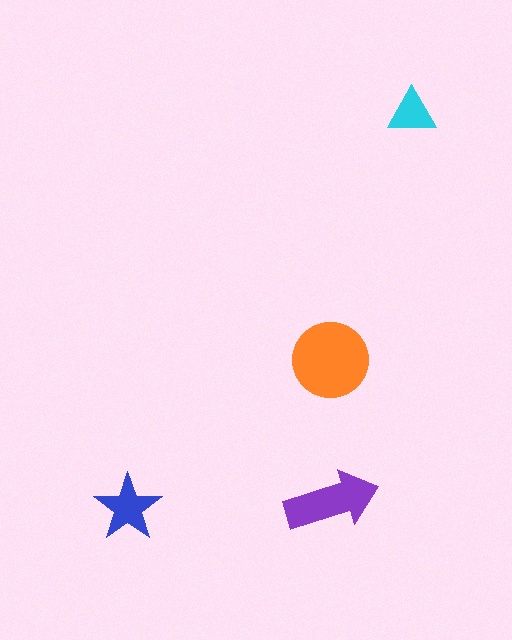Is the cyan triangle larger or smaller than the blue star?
Smaller.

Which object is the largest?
The orange circle.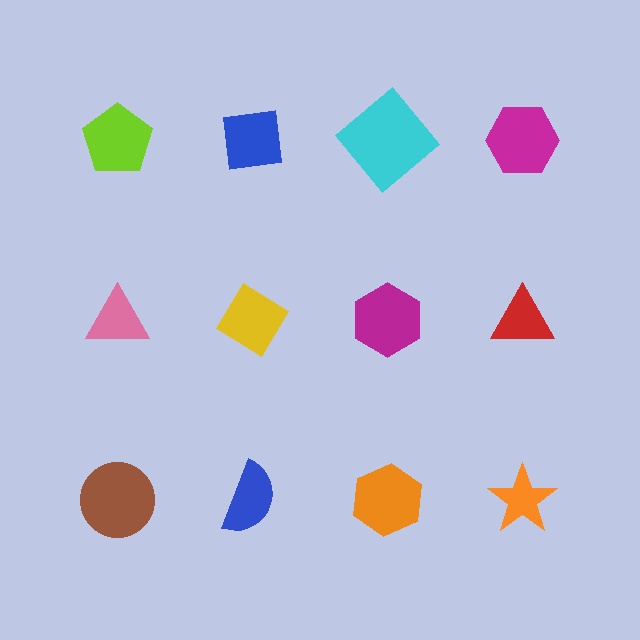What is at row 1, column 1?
A lime pentagon.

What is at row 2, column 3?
A magenta hexagon.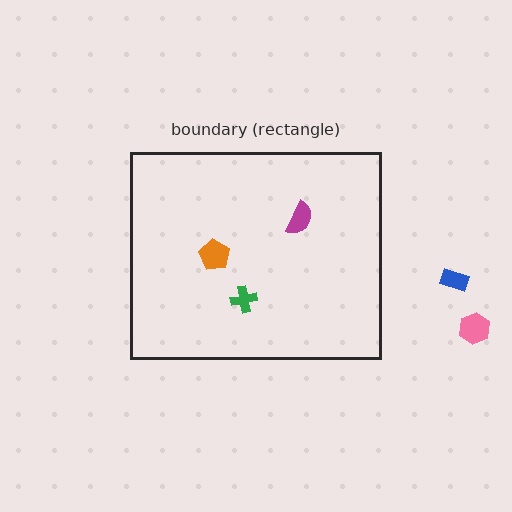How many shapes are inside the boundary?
3 inside, 2 outside.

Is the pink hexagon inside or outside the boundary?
Outside.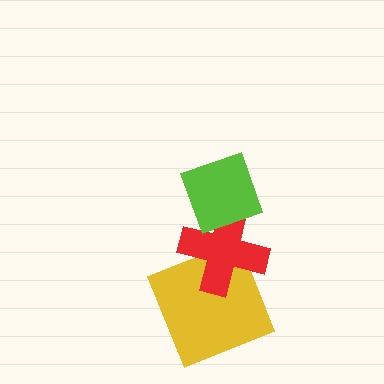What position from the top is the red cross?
The red cross is 2nd from the top.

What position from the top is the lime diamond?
The lime diamond is 1st from the top.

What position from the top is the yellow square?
The yellow square is 3rd from the top.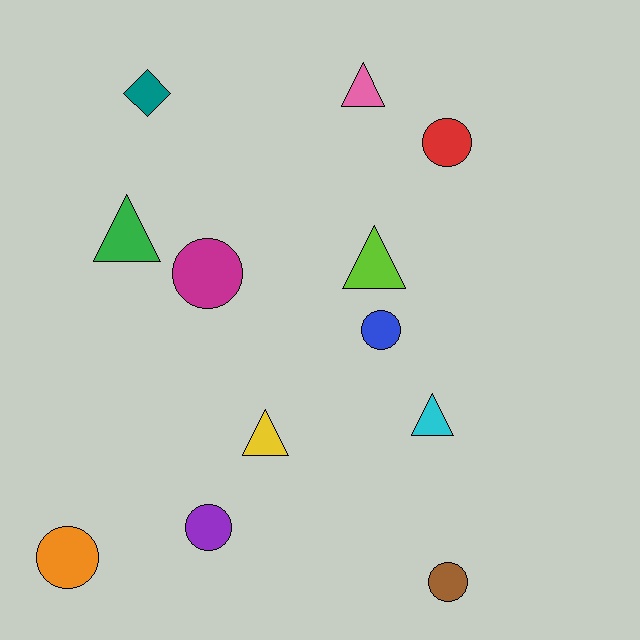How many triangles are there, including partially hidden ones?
There are 5 triangles.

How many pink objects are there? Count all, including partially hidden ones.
There is 1 pink object.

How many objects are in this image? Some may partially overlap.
There are 12 objects.